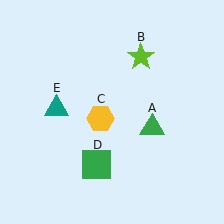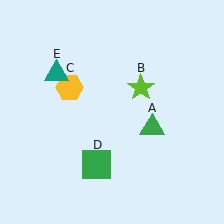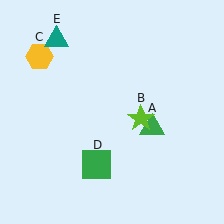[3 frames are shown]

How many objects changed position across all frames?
3 objects changed position: lime star (object B), yellow hexagon (object C), teal triangle (object E).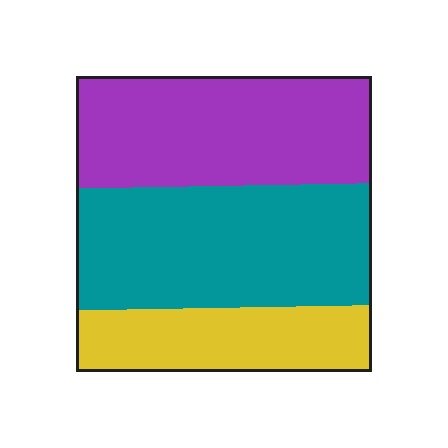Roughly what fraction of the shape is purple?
Purple covers 37% of the shape.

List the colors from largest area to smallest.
From largest to smallest: teal, purple, yellow.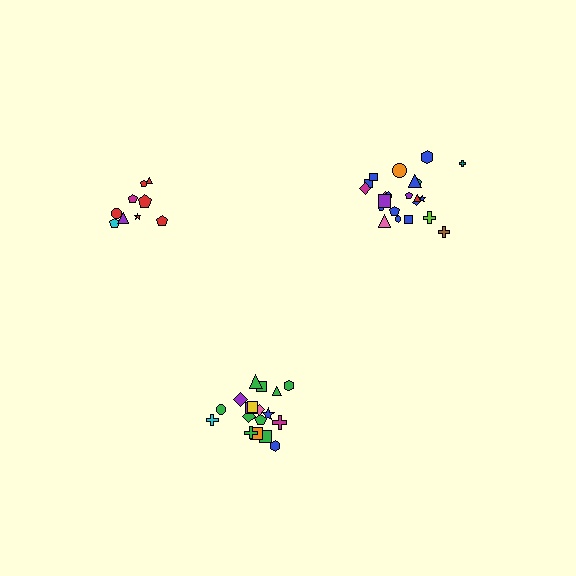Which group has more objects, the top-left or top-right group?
The top-right group.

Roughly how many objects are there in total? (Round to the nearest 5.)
Roughly 50 objects in total.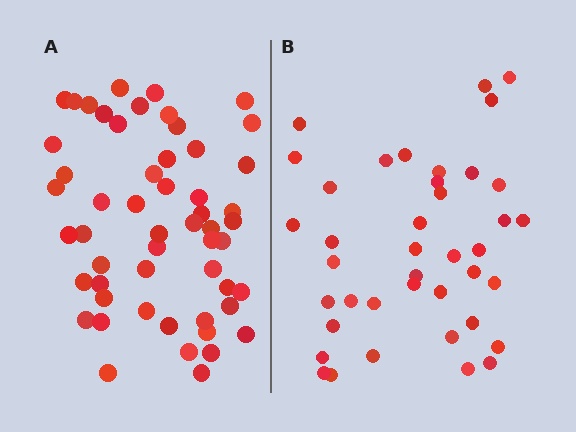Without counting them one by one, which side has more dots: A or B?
Region A (the left region) has more dots.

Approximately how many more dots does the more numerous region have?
Region A has approximately 15 more dots than region B.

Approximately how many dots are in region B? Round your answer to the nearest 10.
About 40 dots.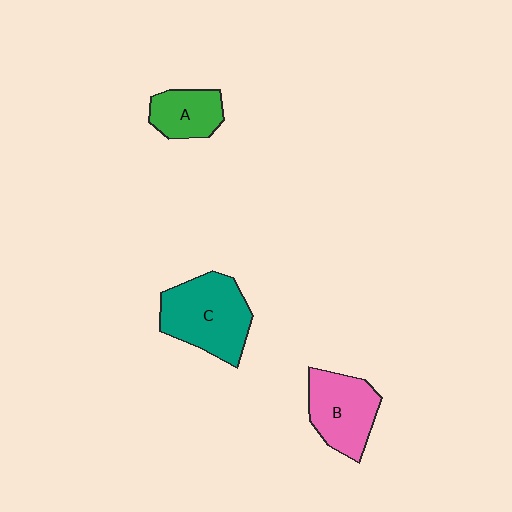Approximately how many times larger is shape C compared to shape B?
Approximately 1.2 times.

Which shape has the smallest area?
Shape A (green).